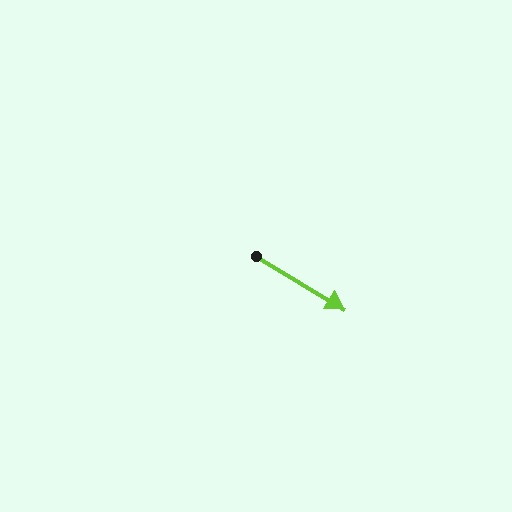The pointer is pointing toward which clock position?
Roughly 4 o'clock.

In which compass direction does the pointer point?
Southeast.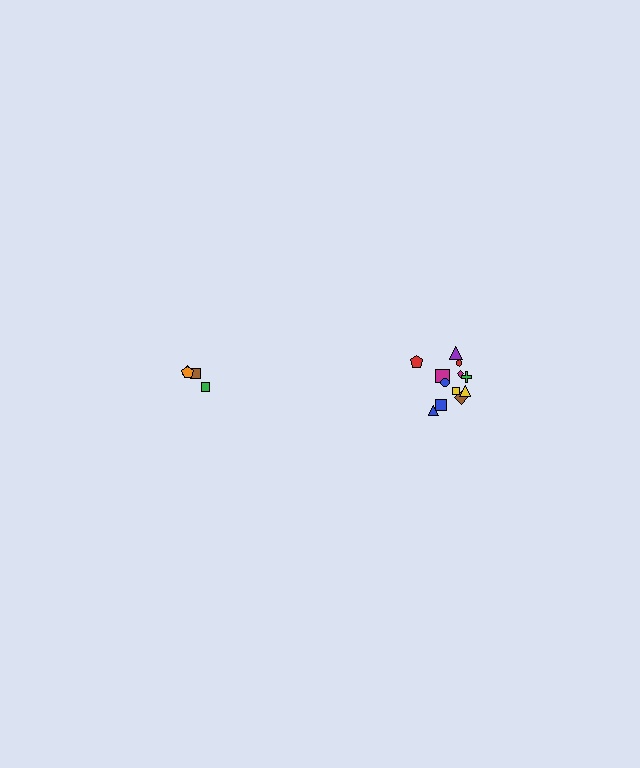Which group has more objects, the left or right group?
The right group.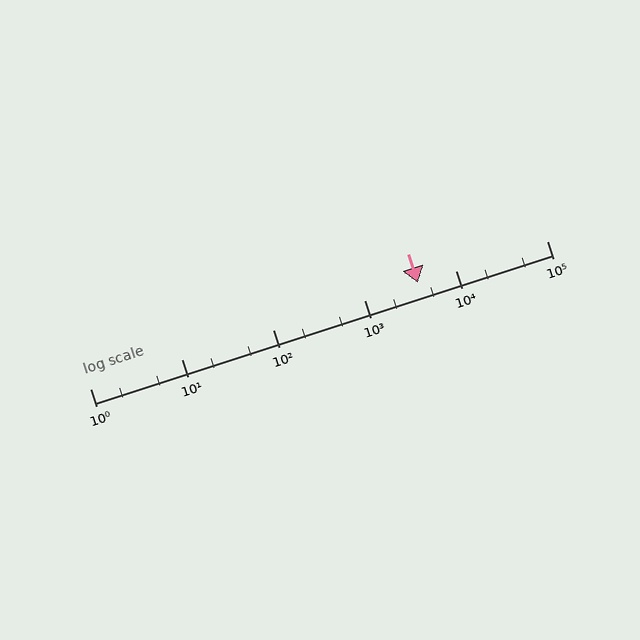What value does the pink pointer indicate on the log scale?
The pointer indicates approximately 3900.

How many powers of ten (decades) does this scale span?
The scale spans 5 decades, from 1 to 100000.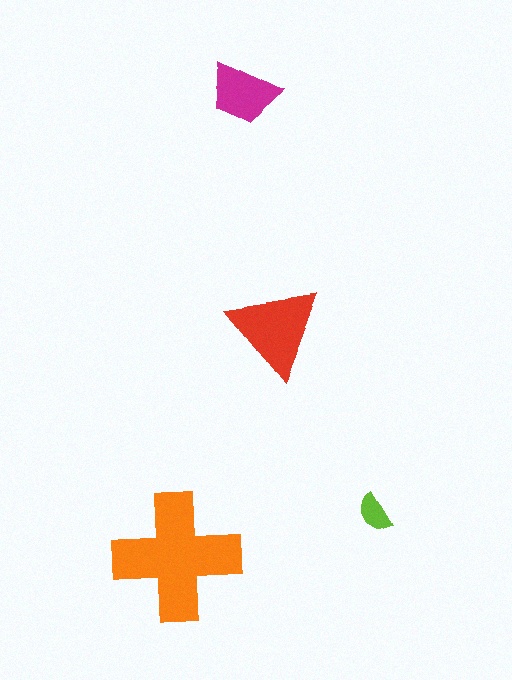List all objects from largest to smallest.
The orange cross, the red triangle, the magenta trapezoid, the lime semicircle.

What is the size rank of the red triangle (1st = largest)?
2nd.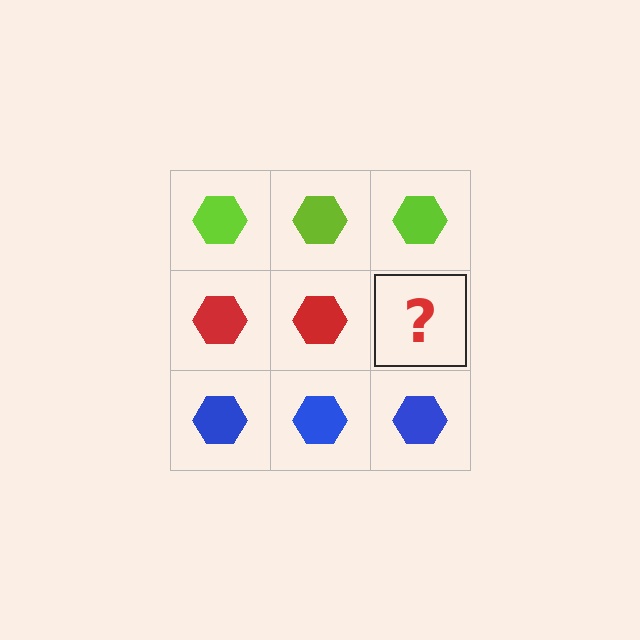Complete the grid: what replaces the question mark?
The question mark should be replaced with a red hexagon.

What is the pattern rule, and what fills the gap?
The rule is that each row has a consistent color. The gap should be filled with a red hexagon.